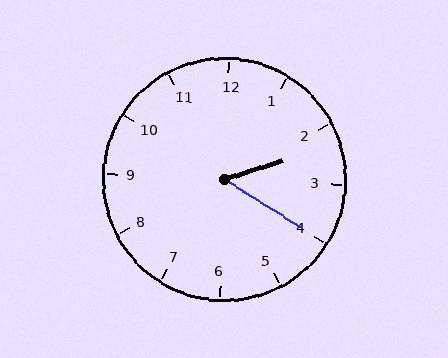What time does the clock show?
2:20.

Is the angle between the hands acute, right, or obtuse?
It is acute.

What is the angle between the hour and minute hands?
Approximately 50 degrees.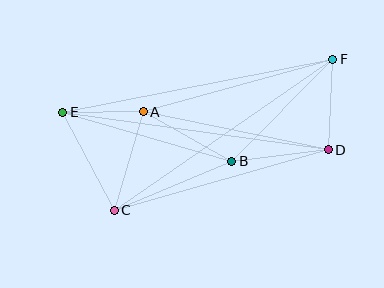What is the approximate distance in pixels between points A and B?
The distance between A and B is approximately 101 pixels.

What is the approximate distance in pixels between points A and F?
The distance between A and F is approximately 197 pixels.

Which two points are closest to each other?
Points A and E are closest to each other.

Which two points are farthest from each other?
Points E and F are farthest from each other.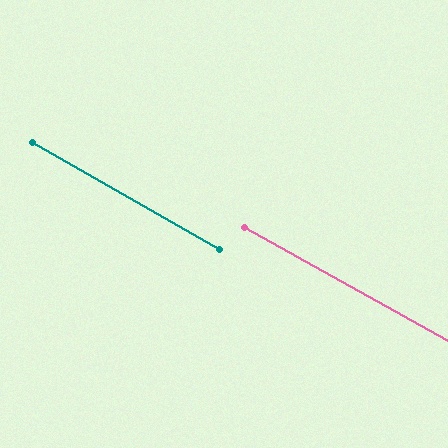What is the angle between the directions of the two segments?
Approximately 1 degree.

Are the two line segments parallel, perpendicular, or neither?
Parallel — their directions differ by only 0.8°.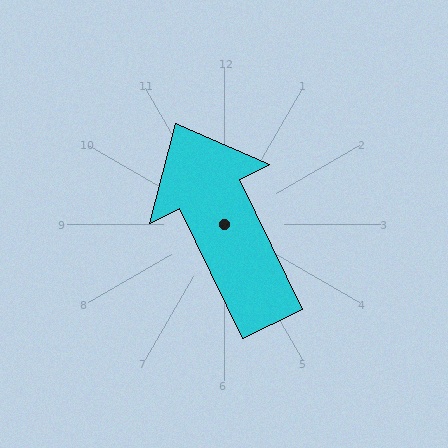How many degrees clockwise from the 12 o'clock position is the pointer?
Approximately 334 degrees.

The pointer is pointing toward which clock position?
Roughly 11 o'clock.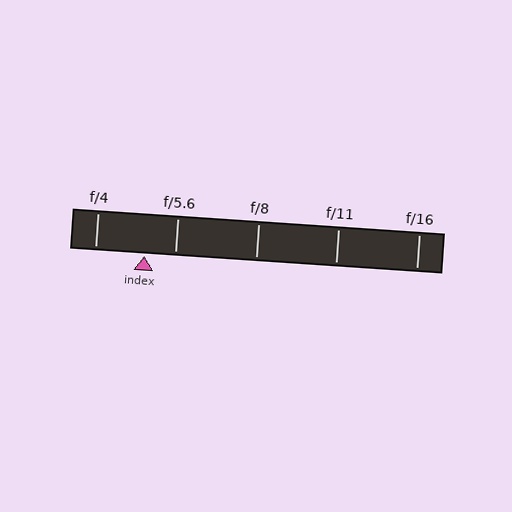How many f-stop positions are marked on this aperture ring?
There are 5 f-stop positions marked.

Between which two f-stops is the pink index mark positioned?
The index mark is between f/4 and f/5.6.